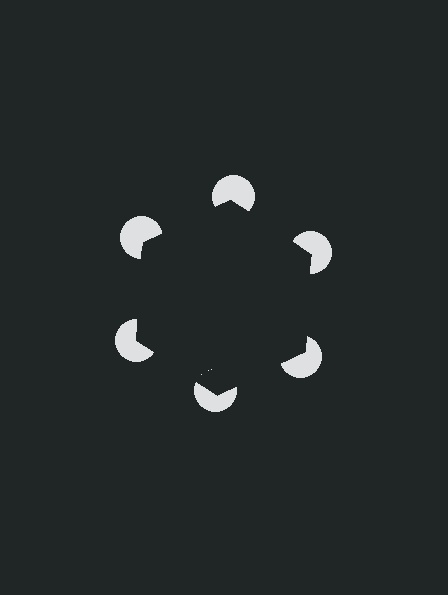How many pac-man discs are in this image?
There are 6 — one at each vertex of the illusory hexagon.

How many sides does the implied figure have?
6 sides.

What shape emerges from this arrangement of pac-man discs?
An illusory hexagon — its edges are inferred from the aligned wedge cuts in the pac-man discs, not physically drawn.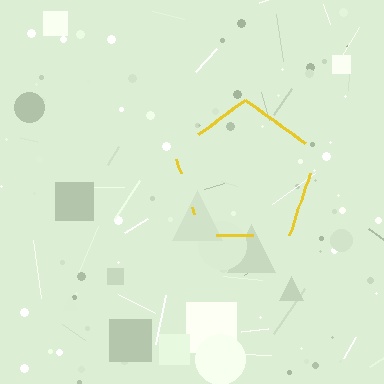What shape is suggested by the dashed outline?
The dashed outline suggests a pentagon.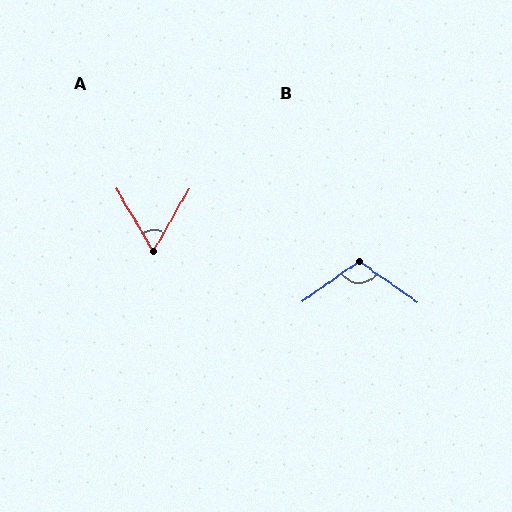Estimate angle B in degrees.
Approximately 110 degrees.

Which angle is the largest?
B, at approximately 110 degrees.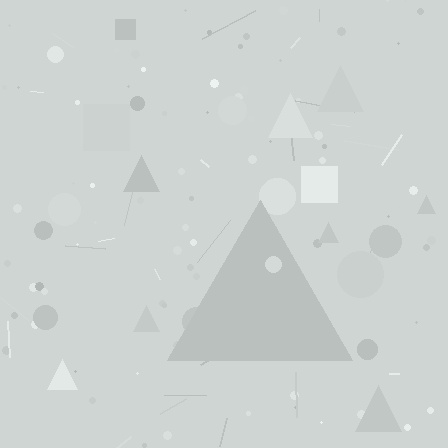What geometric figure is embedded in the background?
A triangle is embedded in the background.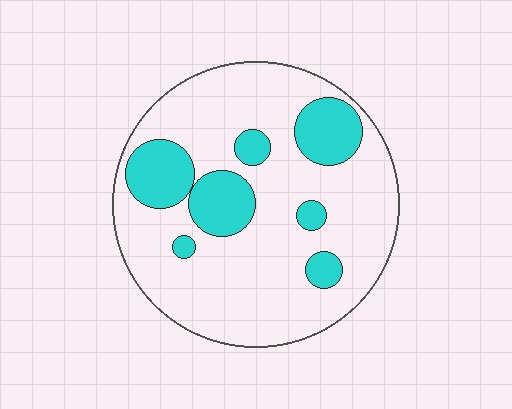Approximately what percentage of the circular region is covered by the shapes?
Approximately 20%.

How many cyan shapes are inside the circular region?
7.